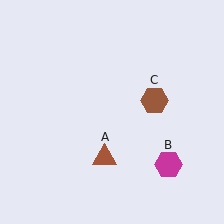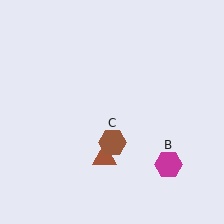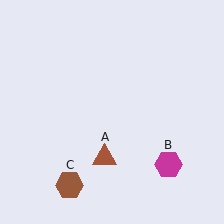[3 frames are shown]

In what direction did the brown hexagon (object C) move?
The brown hexagon (object C) moved down and to the left.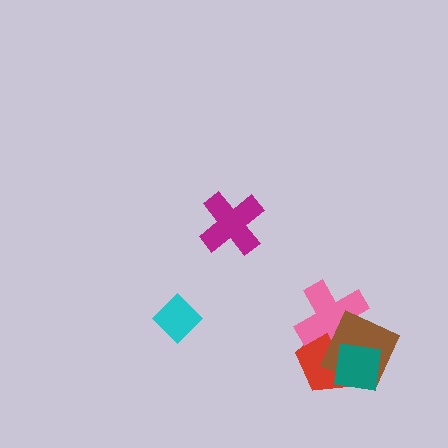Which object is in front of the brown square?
The teal square is in front of the brown square.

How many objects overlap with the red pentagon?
3 objects overlap with the red pentagon.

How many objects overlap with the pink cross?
3 objects overlap with the pink cross.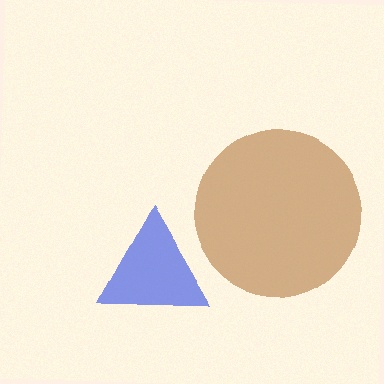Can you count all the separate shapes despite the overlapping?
Yes, there are 2 separate shapes.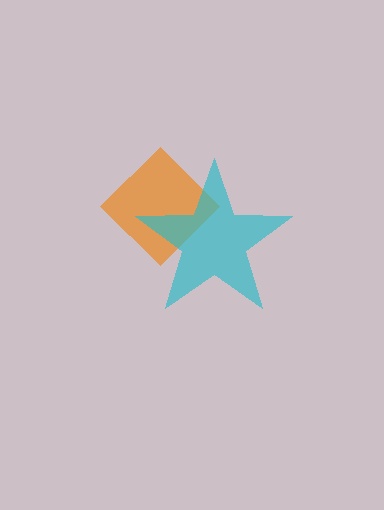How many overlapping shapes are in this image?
There are 2 overlapping shapes in the image.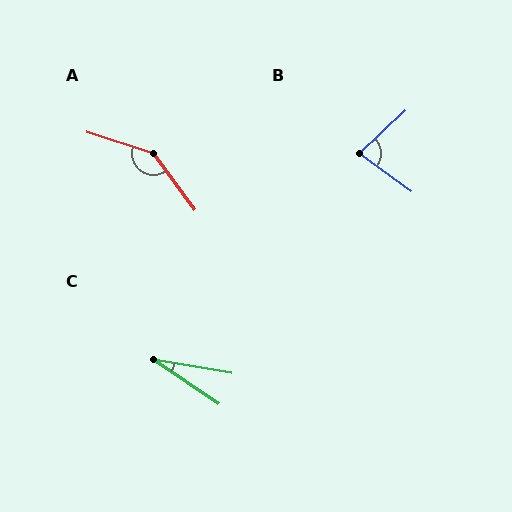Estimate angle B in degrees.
Approximately 79 degrees.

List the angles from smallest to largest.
C (24°), B (79°), A (145°).